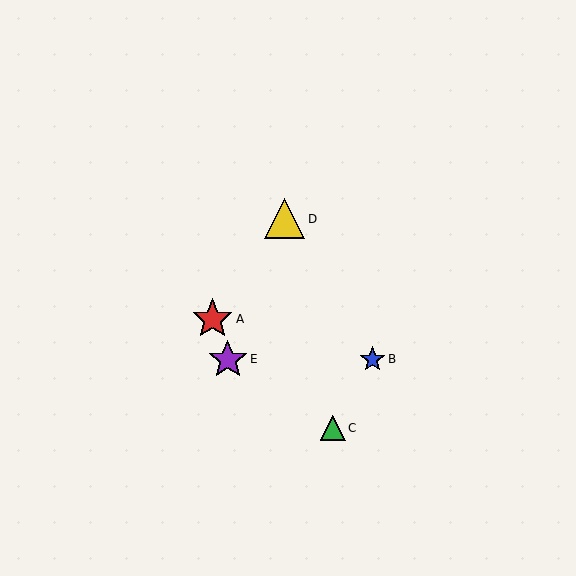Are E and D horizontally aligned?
No, E is at y≈359 and D is at y≈219.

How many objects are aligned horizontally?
2 objects (B, E) are aligned horizontally.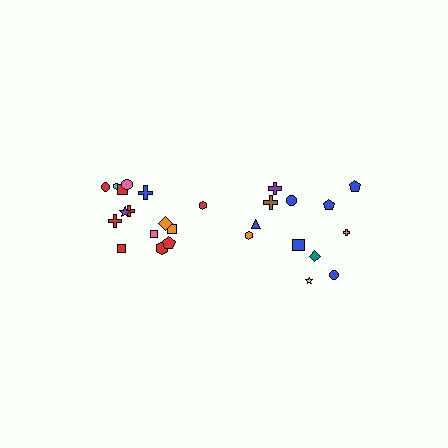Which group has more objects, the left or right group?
The left group.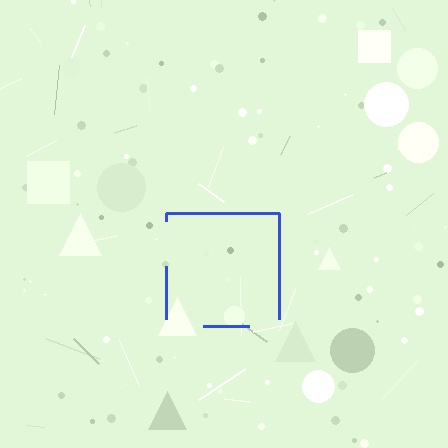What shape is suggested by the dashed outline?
The dashed outline suggests a square.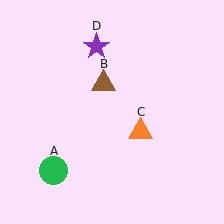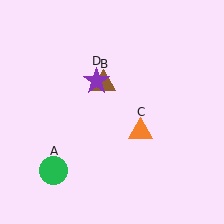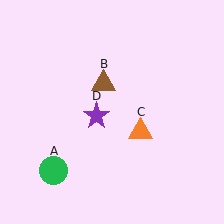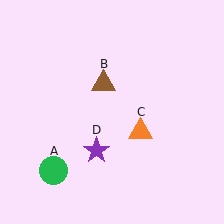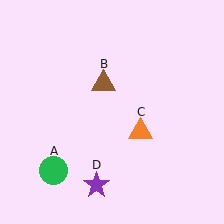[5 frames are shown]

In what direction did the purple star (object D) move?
The purple star (object D) moved down.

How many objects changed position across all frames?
1 object changed position: purple star (object D).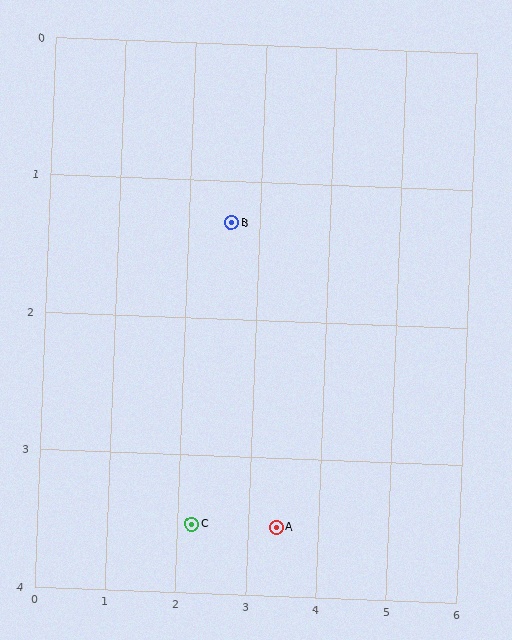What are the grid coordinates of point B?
Point B is at approximately (2.6, 1.3).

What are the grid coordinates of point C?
Point C is at approximately (2.2, 3.5).